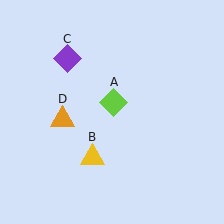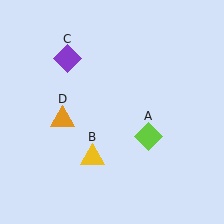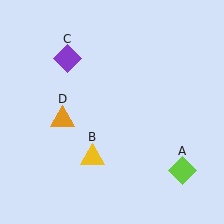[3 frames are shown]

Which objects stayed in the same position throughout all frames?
Yellow triangle (object B) and purple diamond (object C) and orange triangle (object D) remained stationary.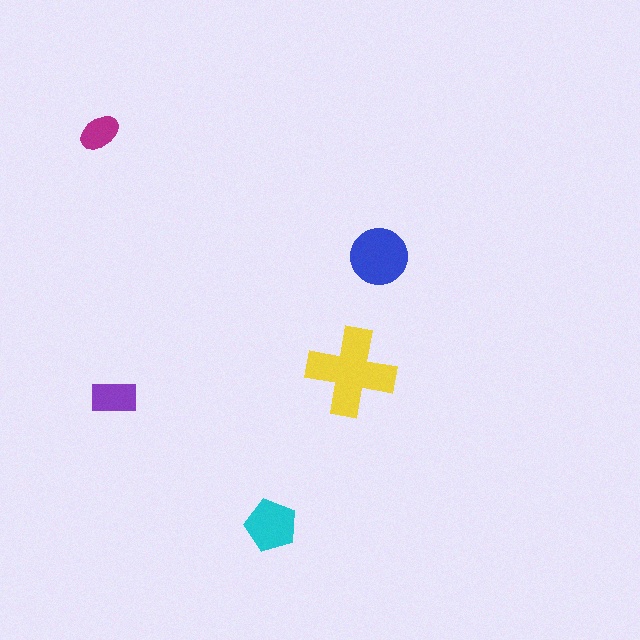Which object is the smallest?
The magenta ellipse.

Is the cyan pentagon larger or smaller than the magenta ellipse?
Larger.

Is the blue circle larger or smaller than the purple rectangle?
Larger.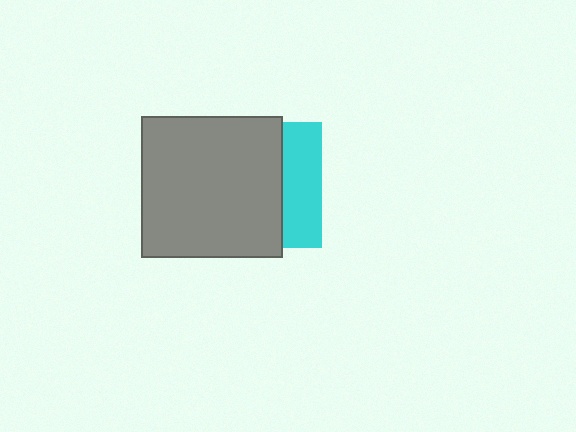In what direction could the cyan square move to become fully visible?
The cyan square could move right. That would shift it out from behind the gray square entirely.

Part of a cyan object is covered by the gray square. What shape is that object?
It is a square.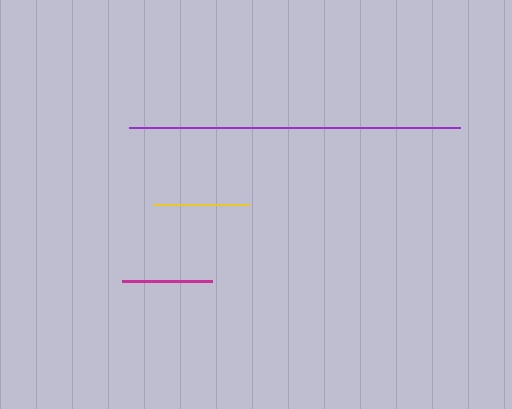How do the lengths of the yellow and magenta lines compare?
The yellow and magenta lines are approximately the same length.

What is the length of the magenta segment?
The magenta segment is approximately 91 pixels long.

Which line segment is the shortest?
The magenta line is the shortest at approximately 91 pixels.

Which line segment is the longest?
The purple line is the longest at approximately 331 pixels.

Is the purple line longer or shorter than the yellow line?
The purple line is longer than the yellow line.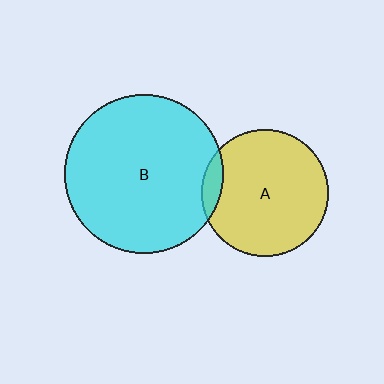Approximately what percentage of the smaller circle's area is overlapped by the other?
Approximately 10%.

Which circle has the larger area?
Circle B (cyan).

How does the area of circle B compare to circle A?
Approximately 1.6 times.